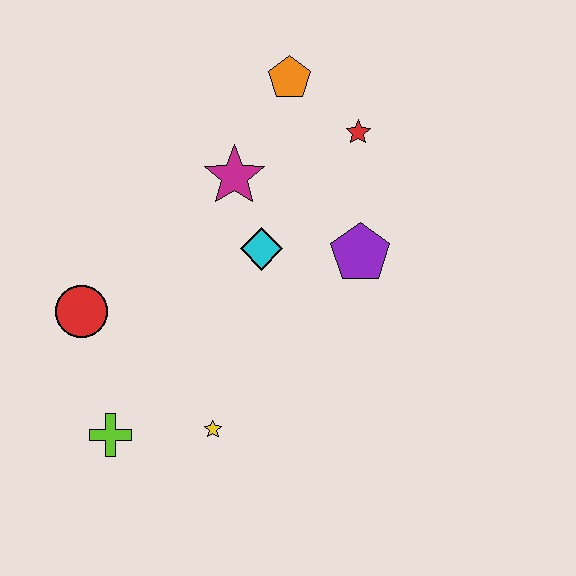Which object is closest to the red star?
The orange pentagon is closest to the red star.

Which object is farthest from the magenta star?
The lime cross is farthest from the magenta star.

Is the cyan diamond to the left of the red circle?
No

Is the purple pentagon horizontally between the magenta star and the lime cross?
No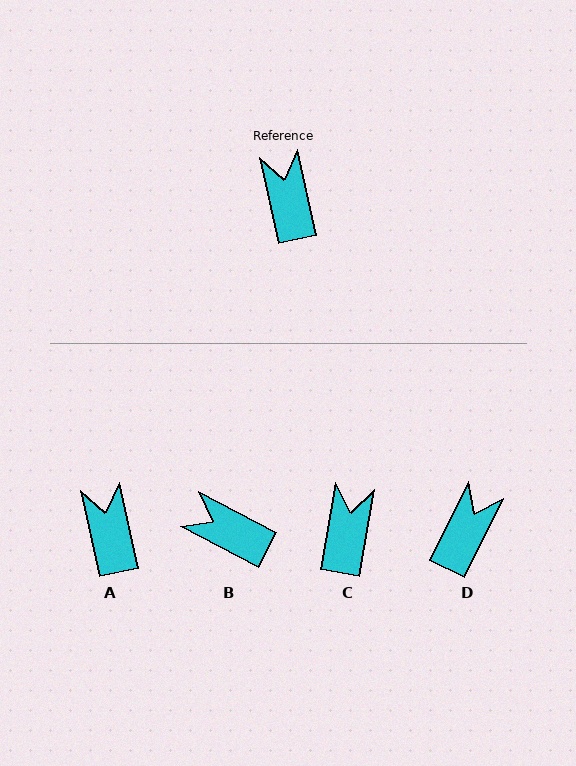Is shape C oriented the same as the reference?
No, it is off by about 22 degrees.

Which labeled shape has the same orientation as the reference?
A.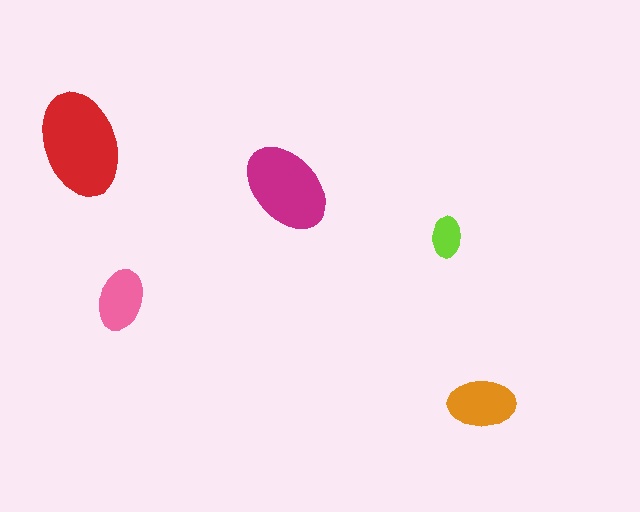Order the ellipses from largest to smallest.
the red one, the magenta one, the orange one, the pink one, the lime one.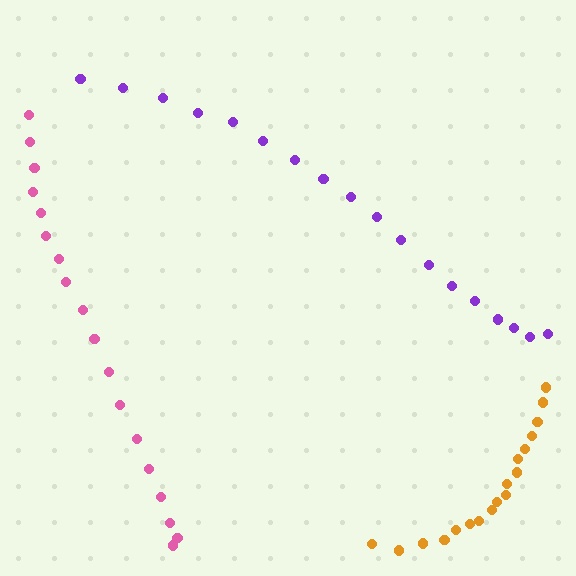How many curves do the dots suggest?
There are 3 distinct paths.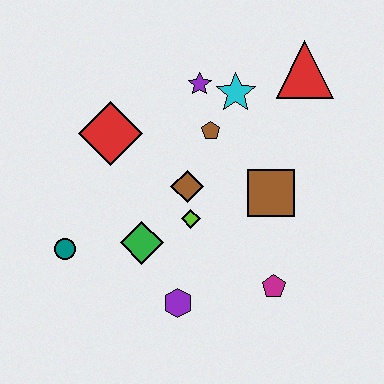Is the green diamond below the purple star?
Yes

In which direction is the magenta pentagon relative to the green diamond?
The magenta pentagon is to the right of the green diamond.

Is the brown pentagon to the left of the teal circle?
No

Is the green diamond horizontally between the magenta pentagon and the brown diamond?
No